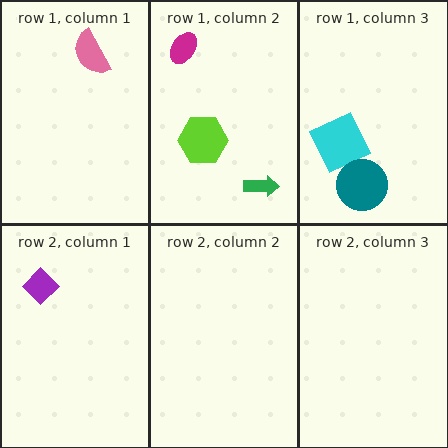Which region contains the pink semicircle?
The row 1, column 1 region.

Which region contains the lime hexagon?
The row 1, column 2 region.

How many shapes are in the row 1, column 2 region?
3.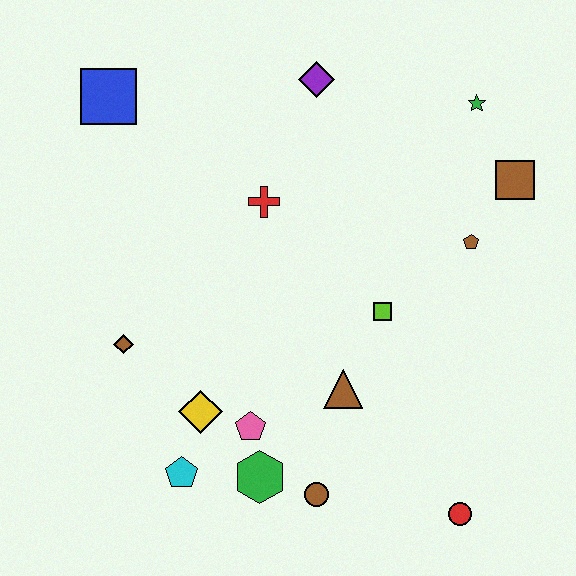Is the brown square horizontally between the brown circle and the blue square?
No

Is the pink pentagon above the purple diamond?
No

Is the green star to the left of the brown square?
Yes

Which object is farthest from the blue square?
The red circle is farthest from the blue square.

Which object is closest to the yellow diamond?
The pink pentagon is closest to the yellow diamond.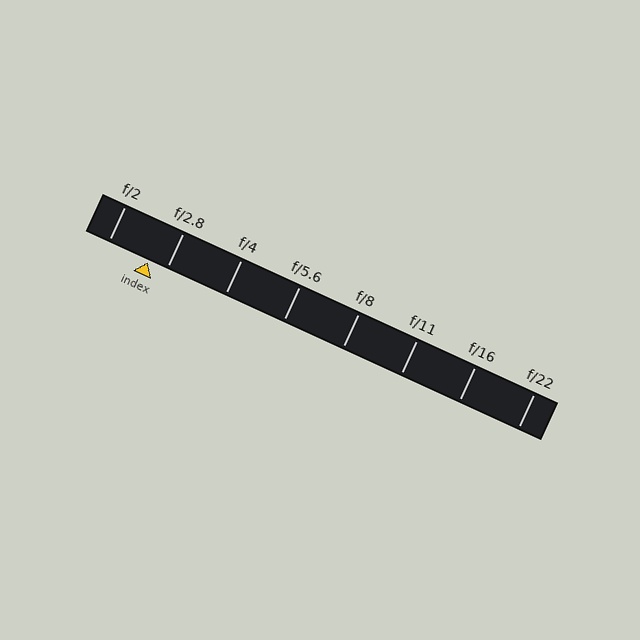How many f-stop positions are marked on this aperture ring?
There are 8 f-stop positions marked.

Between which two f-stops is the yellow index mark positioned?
The index mark is between f/2 and f/2.8.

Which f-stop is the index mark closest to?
The index mark is closest to f/2.8.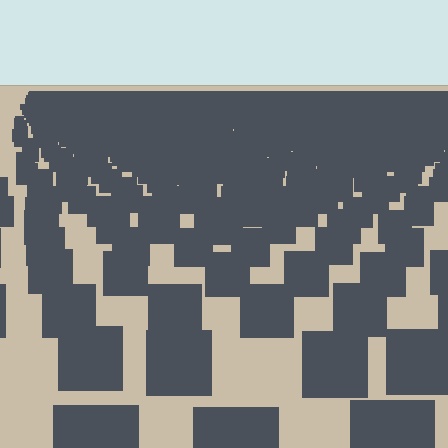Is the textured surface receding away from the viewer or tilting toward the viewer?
The surface is receding away from the viewer. Texture elements get smaller and denser toward the top.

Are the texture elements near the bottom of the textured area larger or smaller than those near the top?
Larger. Near the bottom, elements are closer to the viewer and appear at a bigger on-screen size.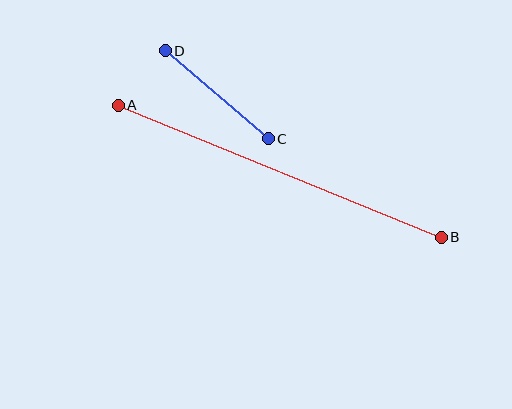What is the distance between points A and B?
The distance is approximately 349 pixels.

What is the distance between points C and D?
The distance is approximately 135 pixels.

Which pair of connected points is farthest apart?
Points A and B are farthest apart.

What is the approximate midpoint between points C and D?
The midpoint is at approximately (217, 95) pixels.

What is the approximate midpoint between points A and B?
The midpoint is at approximately (280, 171) pixels.